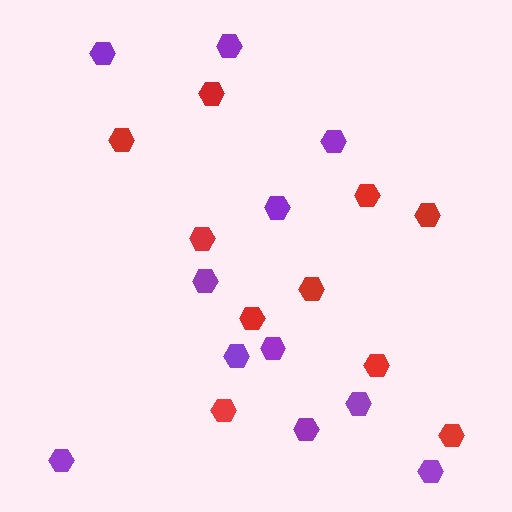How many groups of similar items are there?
There are 2 groups: one group of purple hexagons (11) and one group of red hexagons (10).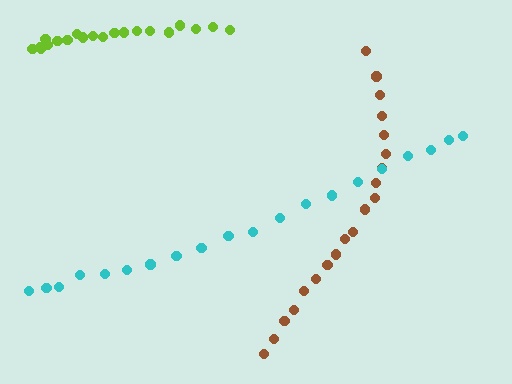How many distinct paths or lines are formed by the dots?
There are 3 distinct paths.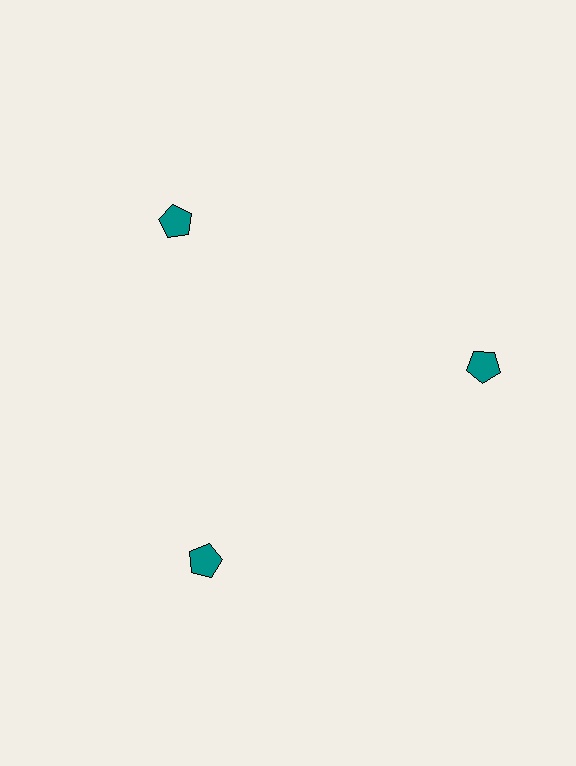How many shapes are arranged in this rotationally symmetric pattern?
There are 3 shapes, arranged in 3 groups of 1.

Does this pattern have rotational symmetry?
Yes, this pattern has 3-fold rotational symmetry. It looks the same after rotating 120 degrees around the center.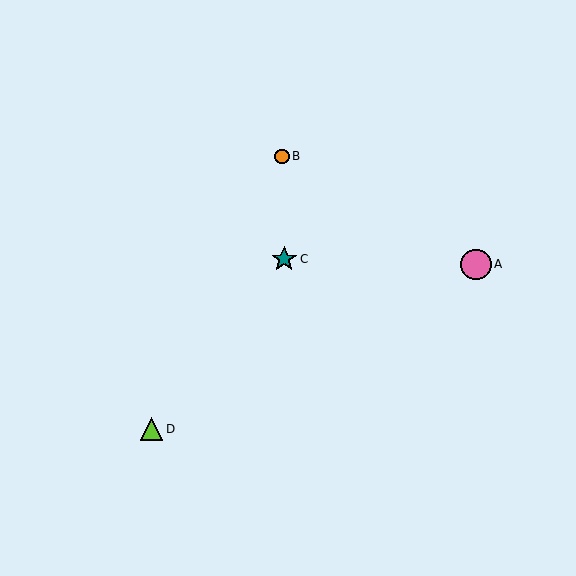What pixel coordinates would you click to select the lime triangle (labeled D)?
Click at (151, 429) to select the lime triangle D.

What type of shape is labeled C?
Shape C is a teal star.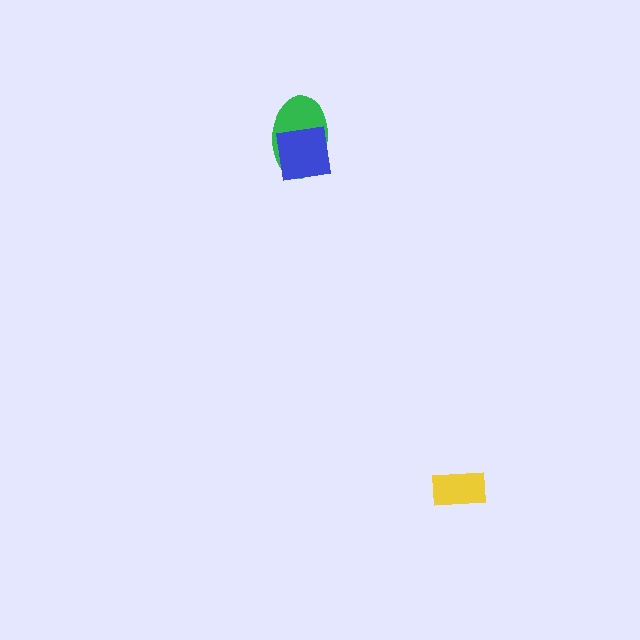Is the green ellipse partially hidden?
Yes, it is partially covered by another shape.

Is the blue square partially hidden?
No, no other shape covers it.